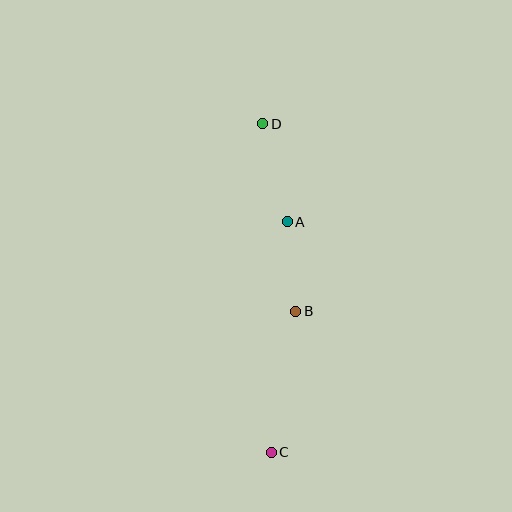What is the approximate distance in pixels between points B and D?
The distance between B and D is approximately 191 pixels.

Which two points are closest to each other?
Points A and B are closest to each other.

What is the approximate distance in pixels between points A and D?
The distance between A and D is approximately 101 pixels.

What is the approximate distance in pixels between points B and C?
The distance between B and C is approximately 143 pixels.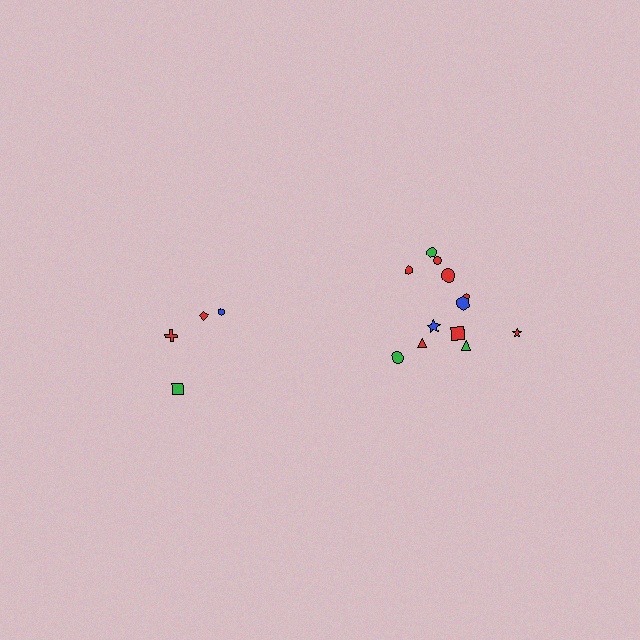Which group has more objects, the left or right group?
The right group.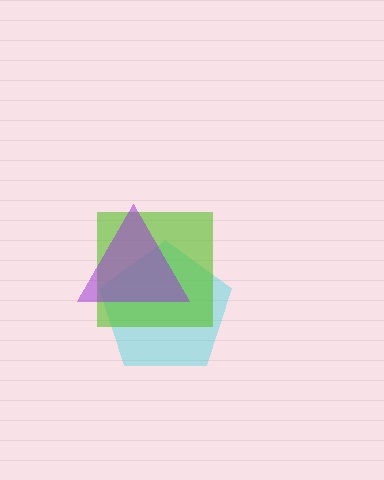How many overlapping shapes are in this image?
There are 3 overlapping shapes in the image.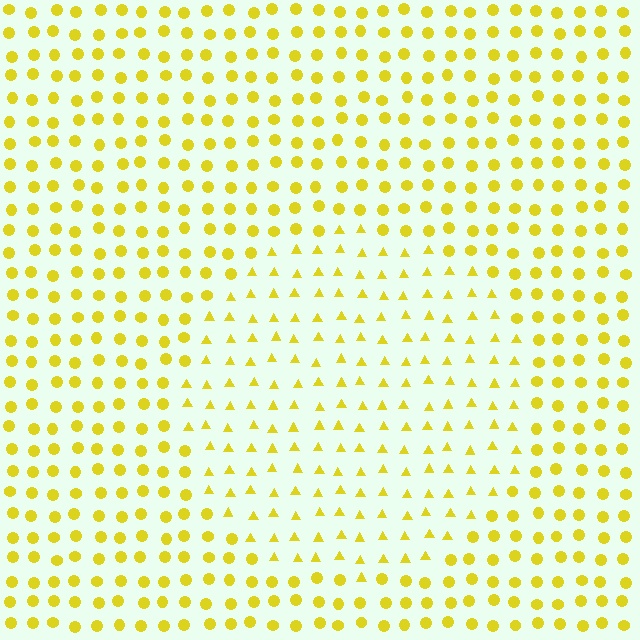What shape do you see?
I see a circle.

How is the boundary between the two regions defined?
The boundary is defined by a change in element shape: triangles inside vs. circles outside. All elements share the same color and spacing.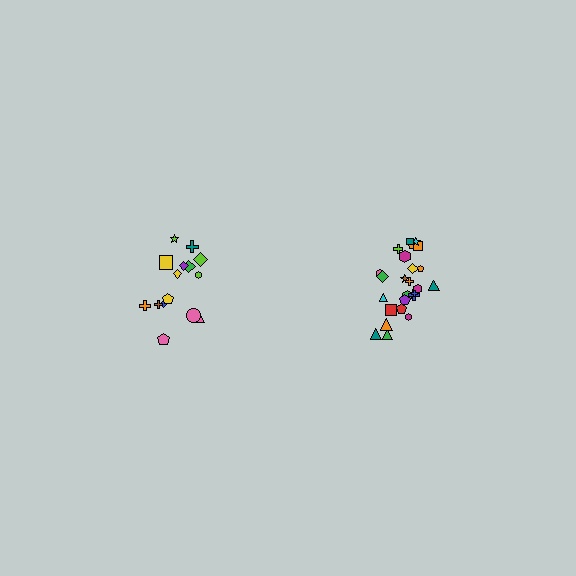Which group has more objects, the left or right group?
The right group.